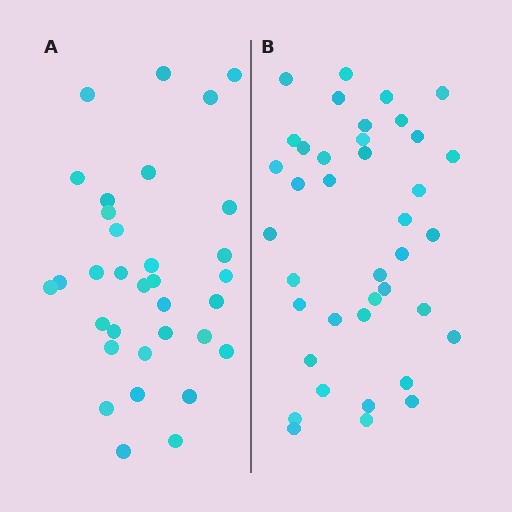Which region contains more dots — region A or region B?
Region B (the right region) has more dots.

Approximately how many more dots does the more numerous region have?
Region B has about 6 more dots than region A.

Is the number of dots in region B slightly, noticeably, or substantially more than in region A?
Region B has only slightly more — the two regions are fairly close. The ratio is roughly 1.2 to 1.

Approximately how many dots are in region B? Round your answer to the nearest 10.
About 40 dots. (The exact count is 39, which rounds to 40.)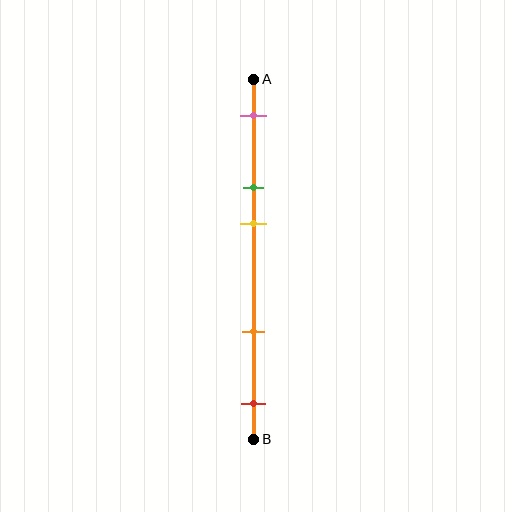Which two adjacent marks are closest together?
The green and yellow marks are the closest adjacent pair.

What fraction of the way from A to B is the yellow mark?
The yellow mark is approximately 40% (0.4) of the way from A to B.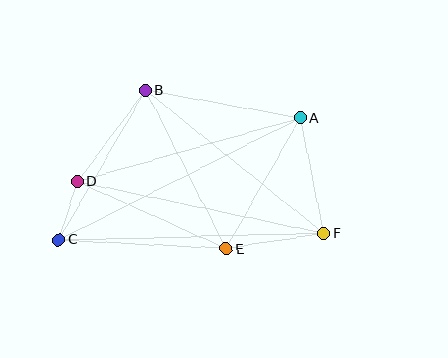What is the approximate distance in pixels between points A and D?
The distance between A and D is approximately 232 pixels.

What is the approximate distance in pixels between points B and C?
The distance between B and C is approximately 172 pixels.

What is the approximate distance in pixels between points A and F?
The distance between A and F is approximately 117 pixels.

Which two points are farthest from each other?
Points A and C are farthest from each other.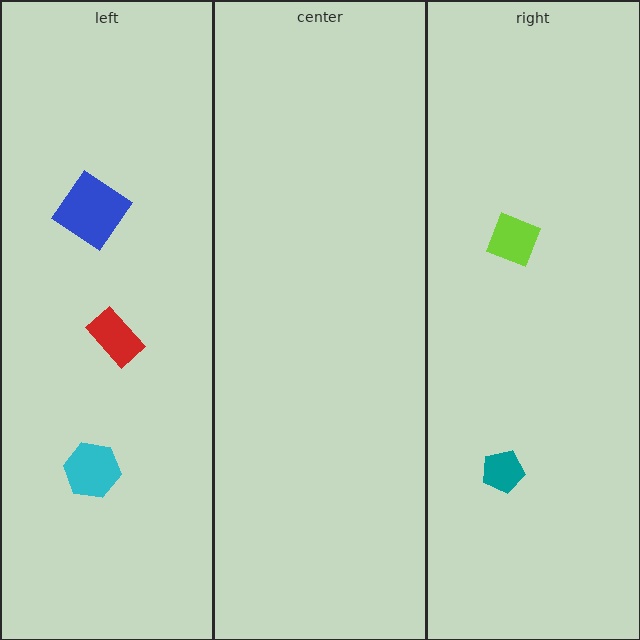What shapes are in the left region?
The blue diamond, the red rectangle, the cyan hexagon.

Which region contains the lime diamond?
The right region.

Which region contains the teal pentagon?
The right region.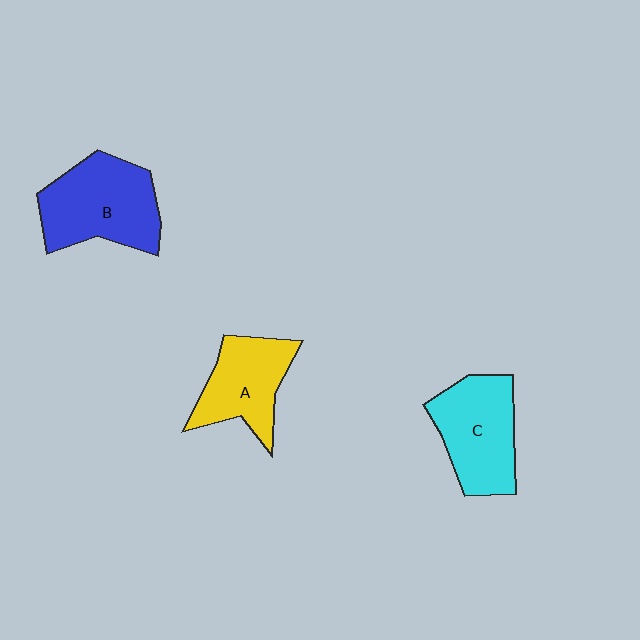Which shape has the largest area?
Shape B (blue).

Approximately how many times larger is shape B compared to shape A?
Approximately 1.3 times.